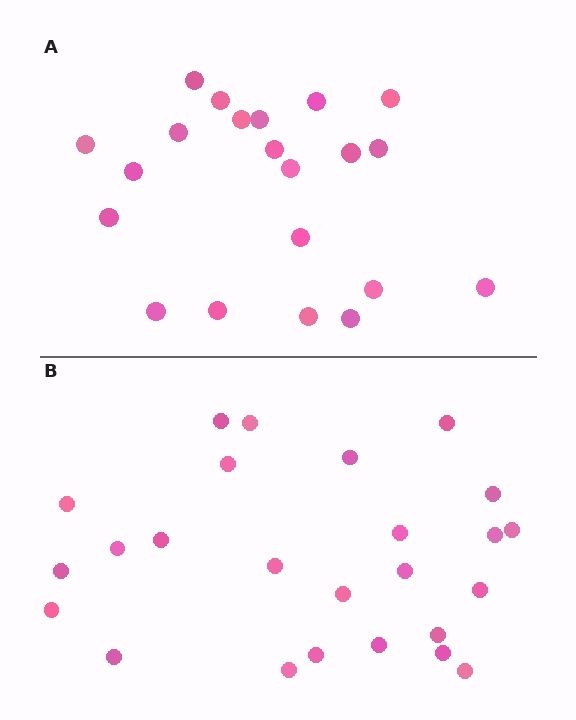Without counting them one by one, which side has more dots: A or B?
Region B (the bottom region) has more dots.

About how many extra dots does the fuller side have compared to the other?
Region B has about 4 more dots than region A.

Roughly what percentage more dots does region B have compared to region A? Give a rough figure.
About 20% more.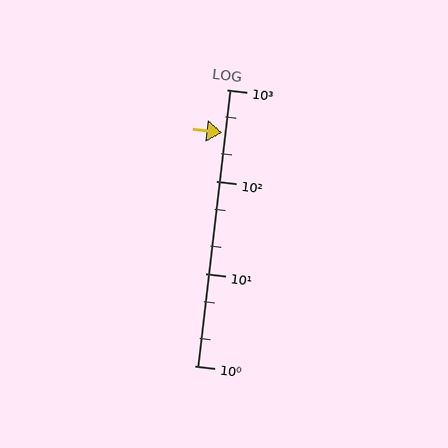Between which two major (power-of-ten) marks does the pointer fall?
The pointer is between 100 and 1000.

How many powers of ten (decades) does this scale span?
The scale spans 3 decades, from 1 to 1000.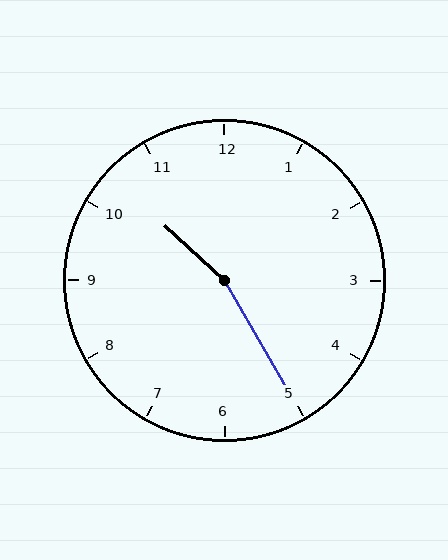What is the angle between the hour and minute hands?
Approximately 162 degrees.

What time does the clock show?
10:25.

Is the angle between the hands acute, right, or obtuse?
It is obtuse.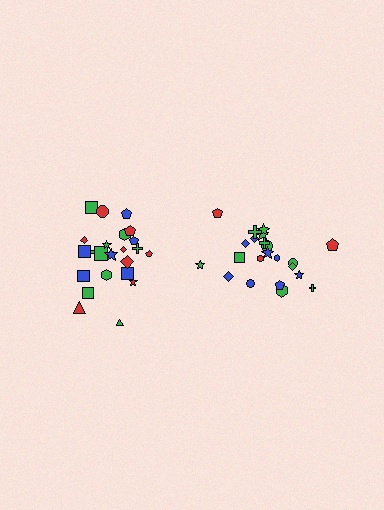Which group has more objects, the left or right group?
The left group.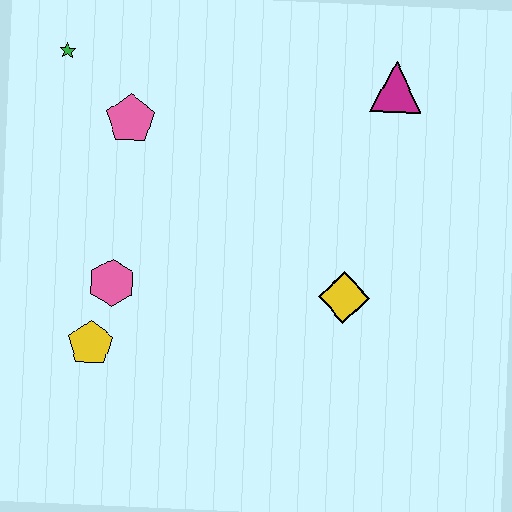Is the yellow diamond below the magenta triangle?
Yes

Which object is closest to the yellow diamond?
The magenta triangle is closest to the yellow diamond.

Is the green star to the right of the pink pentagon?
No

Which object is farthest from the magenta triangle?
The yellow pentagon is farthest from the magenta triangle.